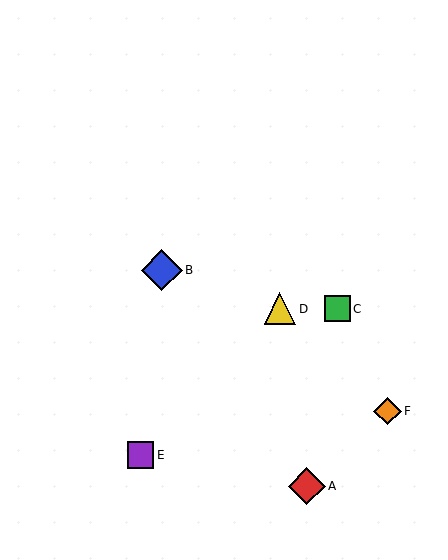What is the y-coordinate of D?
Object D is at y≈309.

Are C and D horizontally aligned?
Yes, both are at y≈309.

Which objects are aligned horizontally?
Objects C, D are aligned horizontally.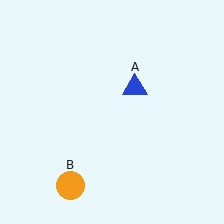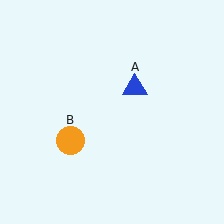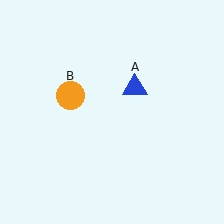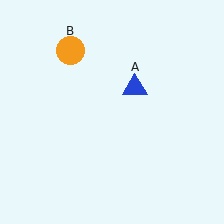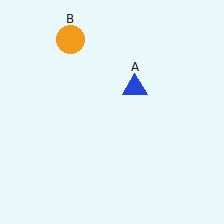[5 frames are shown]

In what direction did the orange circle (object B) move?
The orange circle (object B) moved up.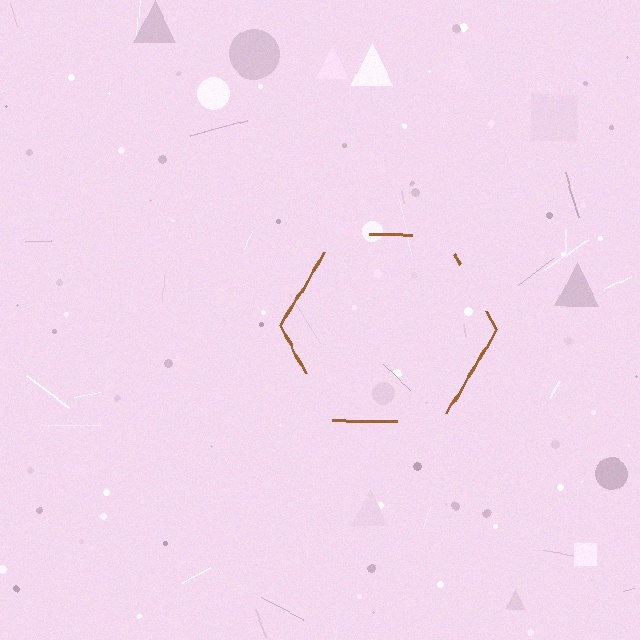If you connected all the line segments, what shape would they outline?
They would outline a hexagon.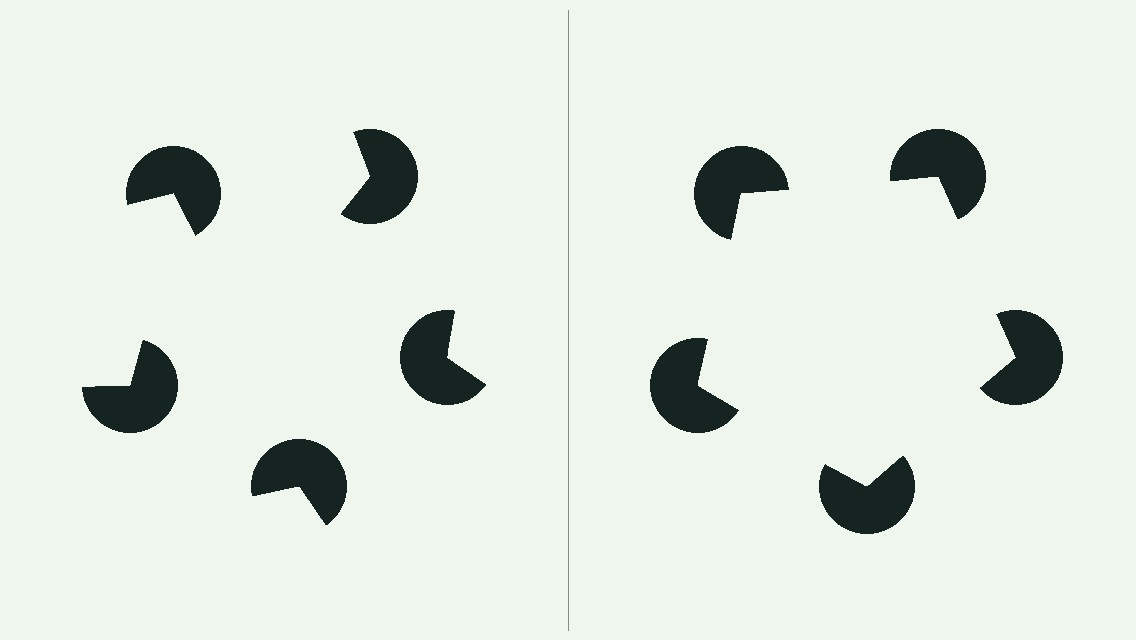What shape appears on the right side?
An illusory pentagon.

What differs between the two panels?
The pac-man discs are positioned identically on both sides; only the wedge orientations differ. On the right they align to a pentagon; on the left they are misaligned.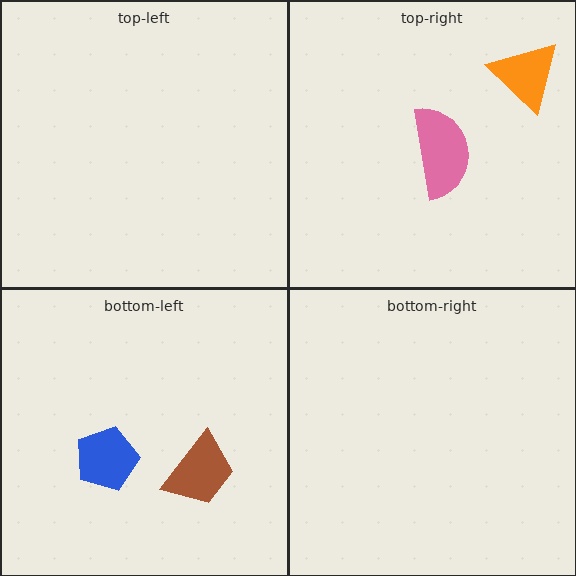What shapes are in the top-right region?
The orange triangle, the pink semicircle.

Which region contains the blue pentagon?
The bottom-left region.